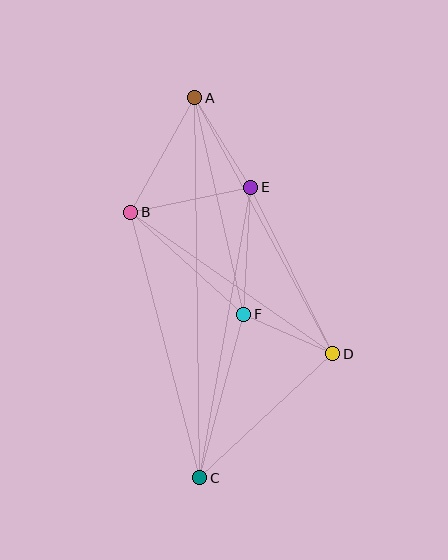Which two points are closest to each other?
Points D and F are closest to each other.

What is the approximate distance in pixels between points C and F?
The distance between C and F is approximately 169 pixels.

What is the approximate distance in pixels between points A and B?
The distance between A and B is approximately 131 pixels.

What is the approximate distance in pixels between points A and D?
The distance between A and D is approximately 291 pixels.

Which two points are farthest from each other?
Points A and C are farthest from each other.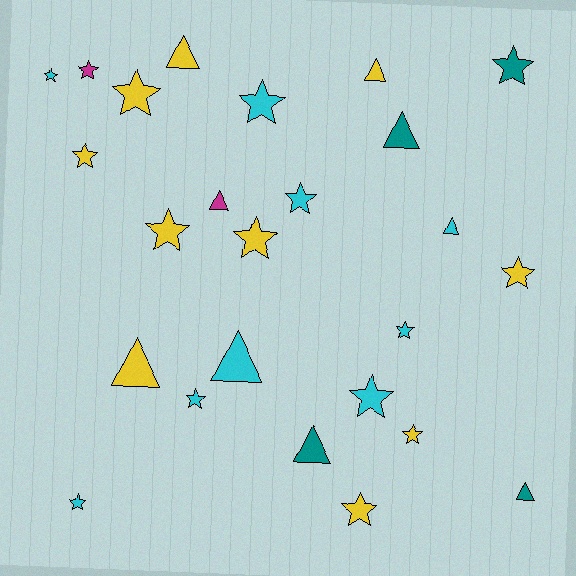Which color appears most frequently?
Yellow, with 10 objects.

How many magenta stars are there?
There is 1 magenta star.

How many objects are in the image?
There are 25 objects.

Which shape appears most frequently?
Star, with 16 objects.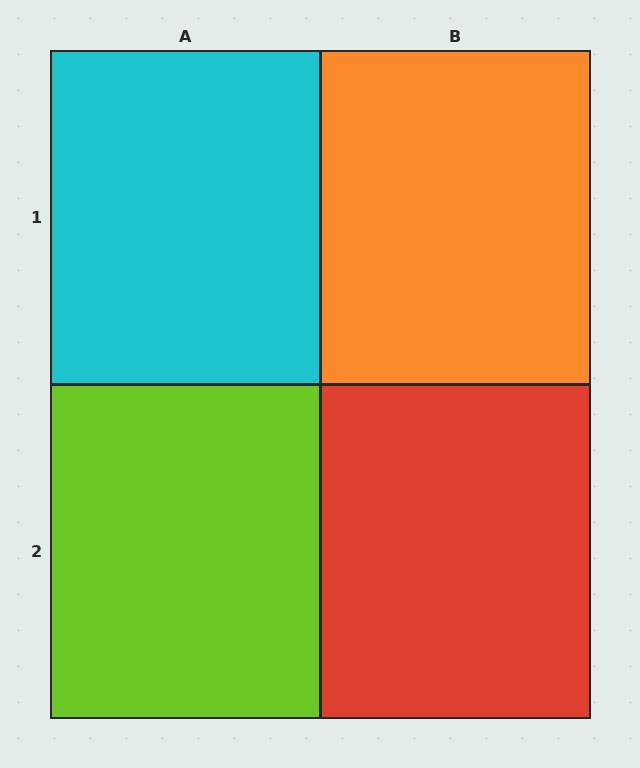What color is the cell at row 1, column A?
Cyan.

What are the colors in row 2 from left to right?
Lime, red.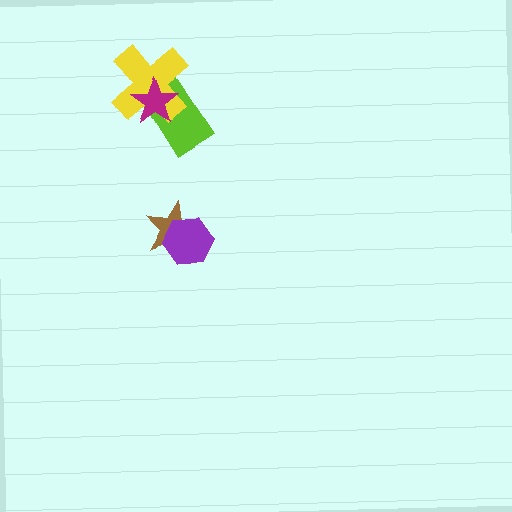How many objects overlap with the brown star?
1 object overlaps with the brown star.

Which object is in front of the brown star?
The purple hexagon is in front of the brown star.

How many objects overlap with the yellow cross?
2 objects overlap with the yellow cross.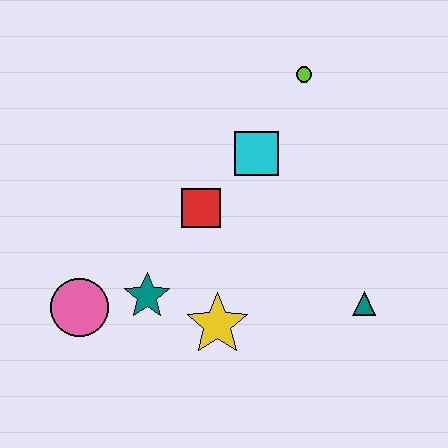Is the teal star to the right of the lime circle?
No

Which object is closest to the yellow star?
The teal star is closest to the yellow star.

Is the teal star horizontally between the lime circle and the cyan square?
No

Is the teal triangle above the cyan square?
No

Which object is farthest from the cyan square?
The pink circle is farthest from the cyan square.